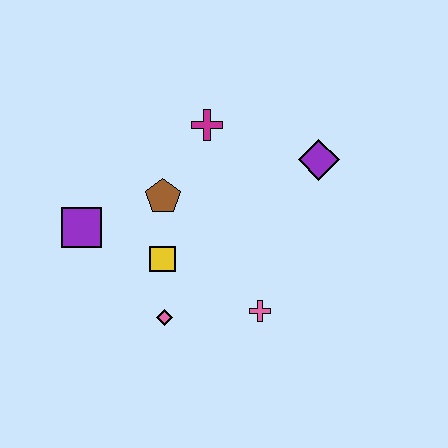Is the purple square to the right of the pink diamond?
No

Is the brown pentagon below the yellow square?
No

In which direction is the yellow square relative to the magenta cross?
The yellow square is below the magenta cross.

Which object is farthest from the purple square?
The purple diamond is farthest from the purple square.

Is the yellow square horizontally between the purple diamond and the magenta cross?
No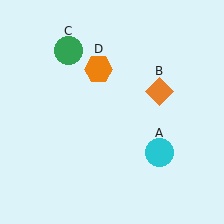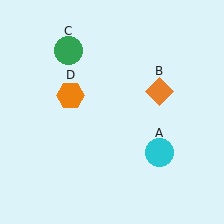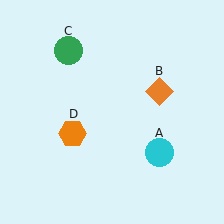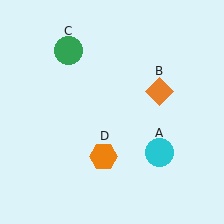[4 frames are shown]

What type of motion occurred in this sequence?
The orange hexagon (object D) rotated counterclockwise around the center of the scene.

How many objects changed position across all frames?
1 object changed position: orange hexagon (object D).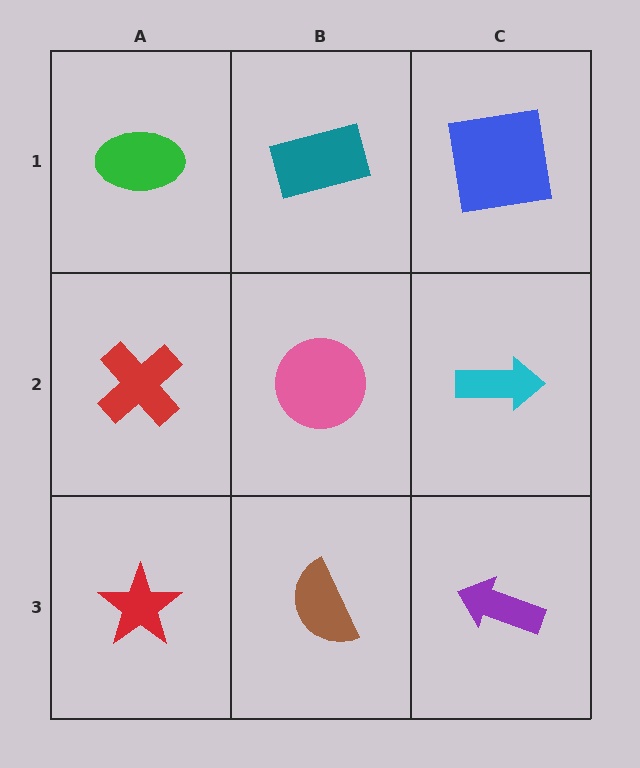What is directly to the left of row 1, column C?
A teal rectangle.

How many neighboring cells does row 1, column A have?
2.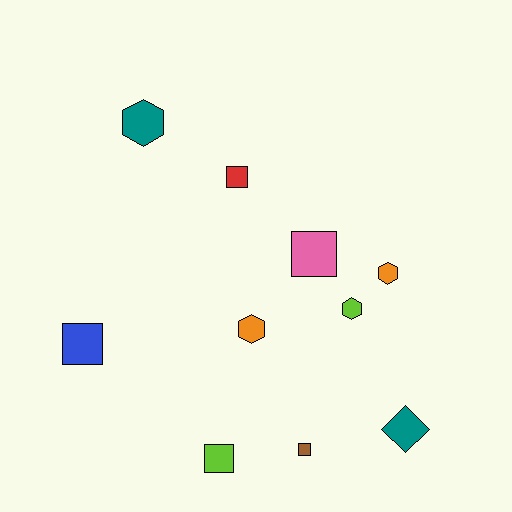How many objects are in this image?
There are 10 objects.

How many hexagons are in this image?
There are 4 hexagons.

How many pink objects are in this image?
There is 1 pink object.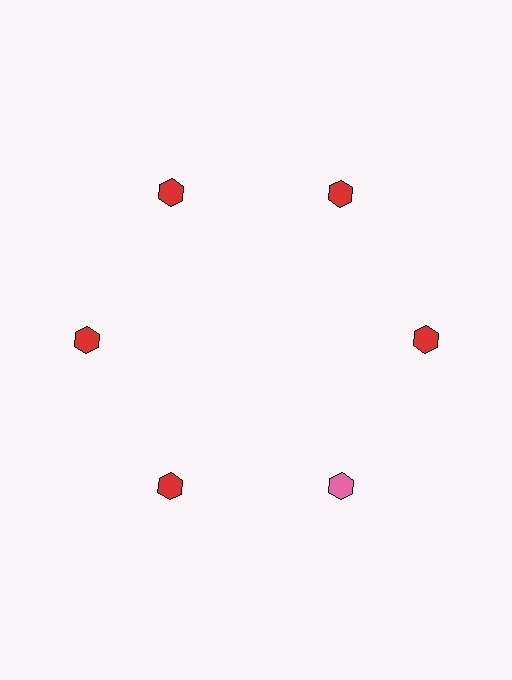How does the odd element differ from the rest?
It has a different color: pink instead of red.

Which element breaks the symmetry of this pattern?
The pink hexagon at roughly the 5 o'clock position breaks the symmetry. All other shapes are red hexagons.